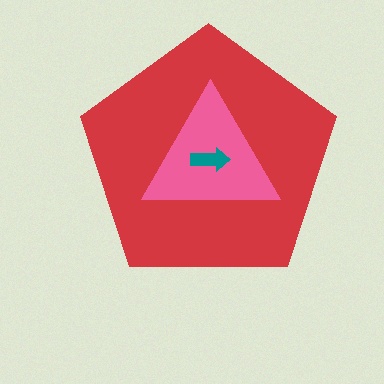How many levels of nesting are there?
3.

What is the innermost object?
The teal arrow.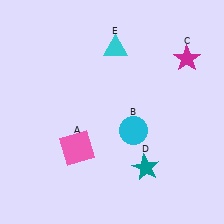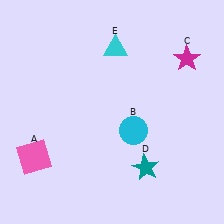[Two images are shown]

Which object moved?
The pink square (A) moved left.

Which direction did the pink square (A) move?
The pink square (A) moved left.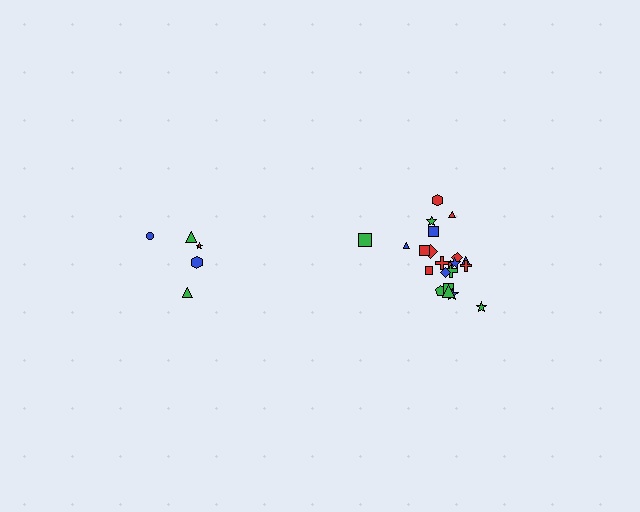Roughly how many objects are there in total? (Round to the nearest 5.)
Roughly 25 objects in total.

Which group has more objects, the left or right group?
The right group.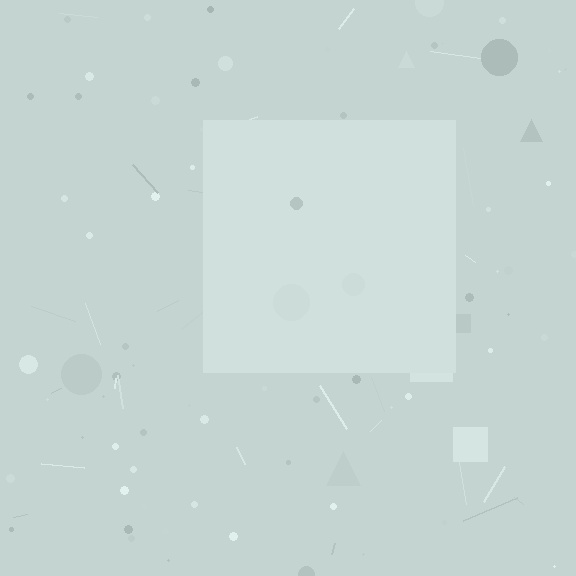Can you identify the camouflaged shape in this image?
The camouflaged shape is a square.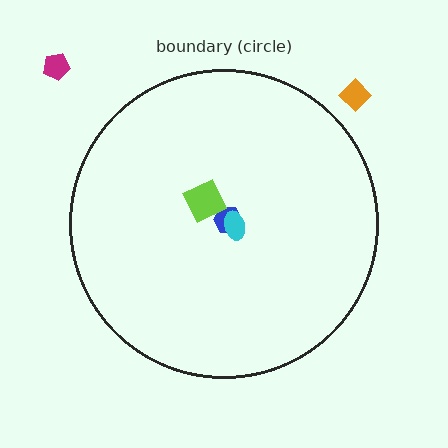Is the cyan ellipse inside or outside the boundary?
Inside.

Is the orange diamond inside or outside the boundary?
Outside.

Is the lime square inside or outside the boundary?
Inside.